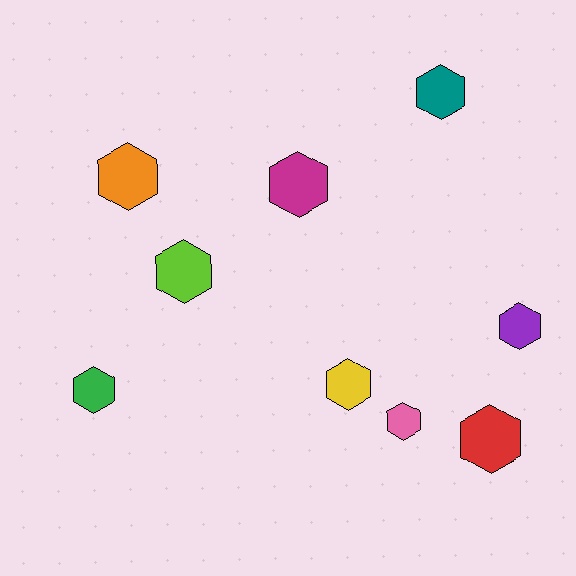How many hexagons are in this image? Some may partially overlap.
There are 9 hexagons.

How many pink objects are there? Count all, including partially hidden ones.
There is 1 pink object.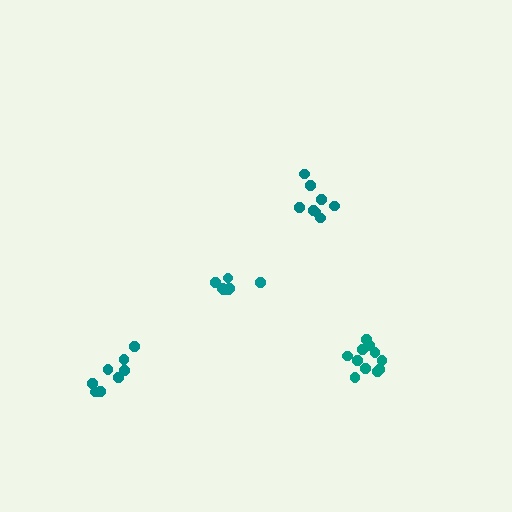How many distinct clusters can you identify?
There are 4 distinct clusters.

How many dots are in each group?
Group 1: 8 dots, Group 2: 8 dots, Group 3: 7 dots, Group 4: 11 dots (34 total).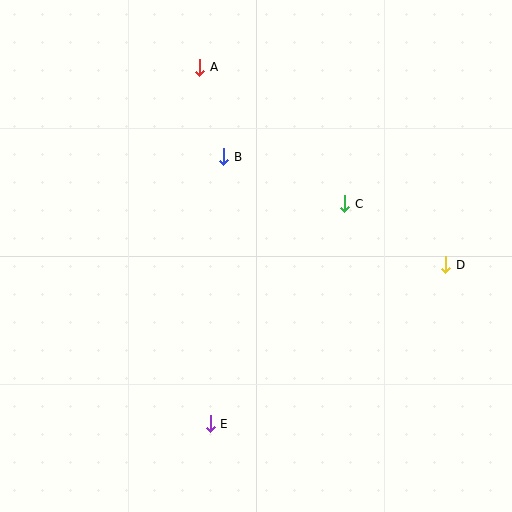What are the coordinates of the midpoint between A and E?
The midpoint between A and E is at (205, 245).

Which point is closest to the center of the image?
Point C at (345, 204) is closest to the center.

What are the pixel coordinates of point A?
Point A is at (200, 67).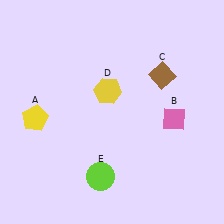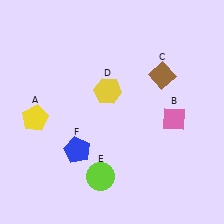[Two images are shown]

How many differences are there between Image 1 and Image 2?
There is 1 difference between the two images.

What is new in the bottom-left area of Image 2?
A blue pentagon (F) was added in the bottom-left area of Image 2.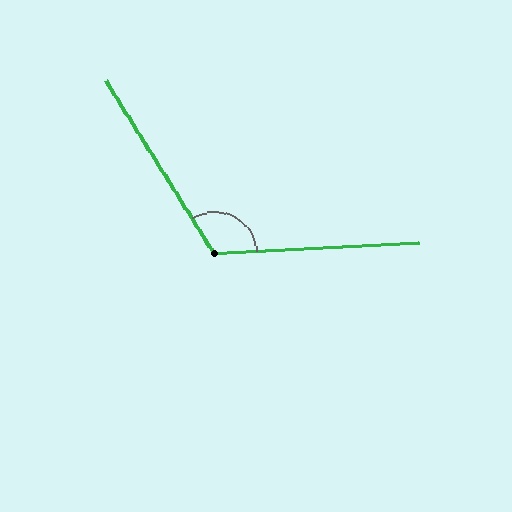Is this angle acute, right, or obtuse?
It is obtuse.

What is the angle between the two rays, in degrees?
Approximately 119 degrees.